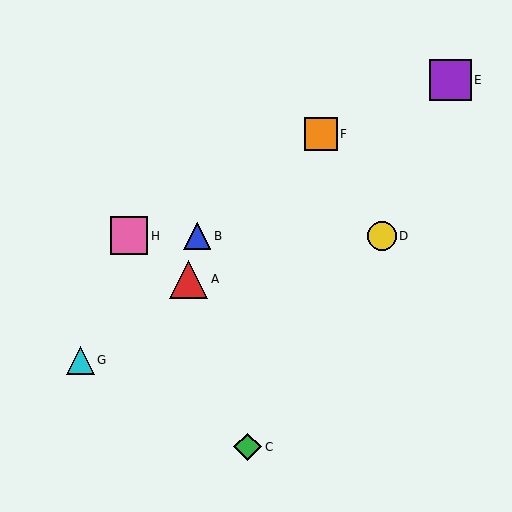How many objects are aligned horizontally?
3 objects (B, D, H) are aligned horizontally.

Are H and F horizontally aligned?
No, H is at y≈236 and F is at y≈134.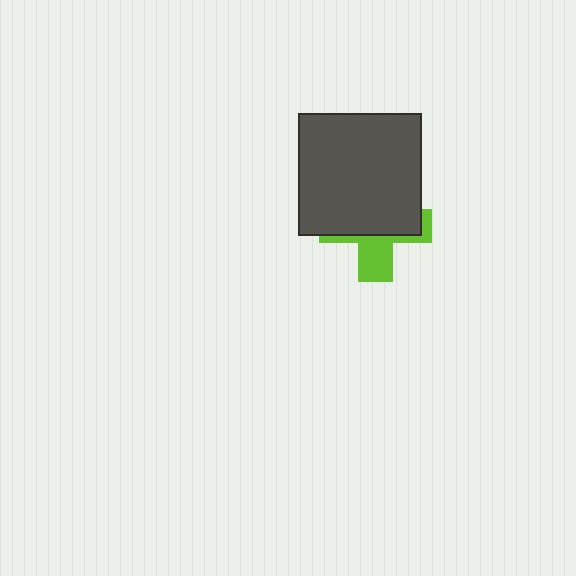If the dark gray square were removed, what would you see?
You would see the complete lime cross.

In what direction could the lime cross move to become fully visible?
The lime cross could move down. That would shift it out from behind the dark gray square entirely.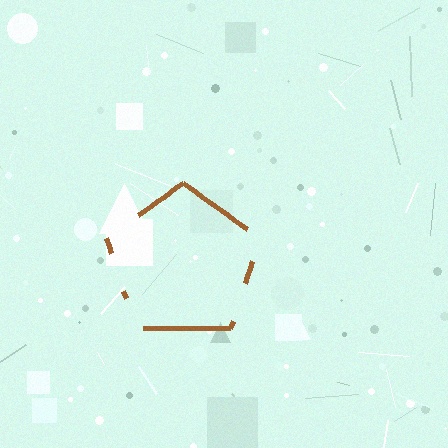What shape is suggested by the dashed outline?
The dashed outline suggests a pentagon.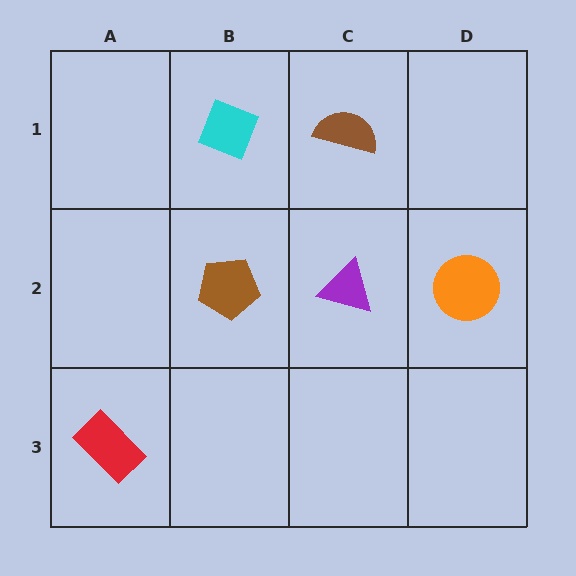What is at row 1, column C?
A brown semicircle.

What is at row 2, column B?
A brown pentagon.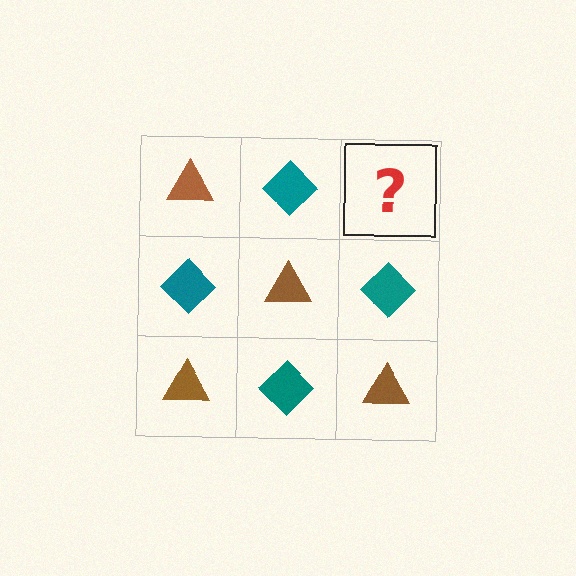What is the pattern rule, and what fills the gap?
The rule is that it alternates brown triangle and teal diamond in a checkerboard pattern. The gap should be filled with a brown triangle.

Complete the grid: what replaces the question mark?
The question mark should be replaced with a brown triangle.